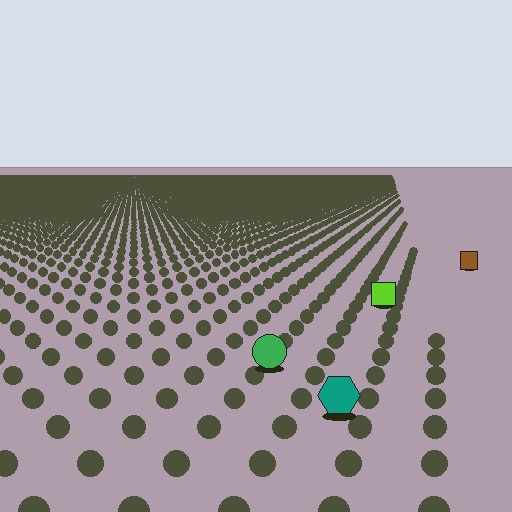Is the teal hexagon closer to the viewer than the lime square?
Yes. The teal hexagon is closer — you can tell from the texture gradient: the ground texture is coarser near it.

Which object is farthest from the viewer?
The brown square is farthest from the viewer. It appears smaller and the ground texture around it is denser.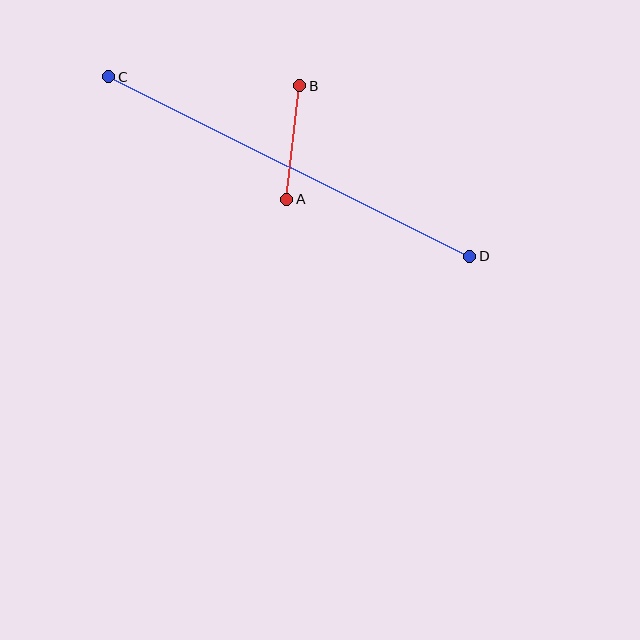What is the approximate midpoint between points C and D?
The midpoint is at approximately (289, 166) pixels.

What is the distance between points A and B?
The distance is approximately 114 pixels.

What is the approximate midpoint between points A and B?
The midpoint is at approximately (293, 142) pixels.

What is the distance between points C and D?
The distance is approximately 403 pixels.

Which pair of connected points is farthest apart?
Points C and D are farthest apart.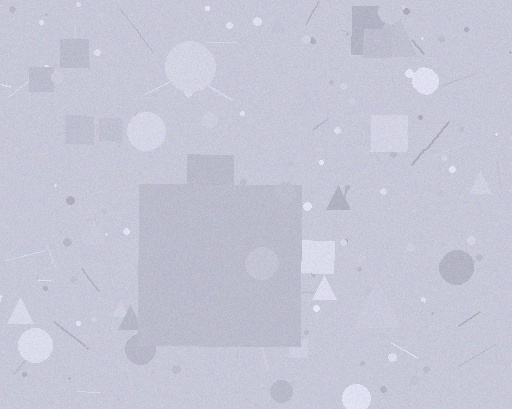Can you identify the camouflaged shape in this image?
The camouflaged shape is a square.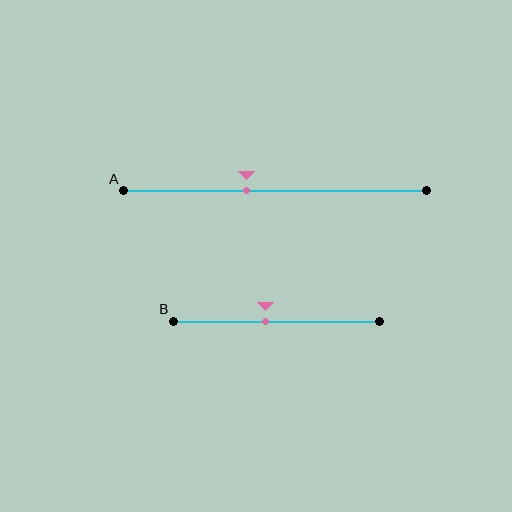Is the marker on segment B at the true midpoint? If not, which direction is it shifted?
No, the marker on segment B is shifted to the left by about 5% of the segment length.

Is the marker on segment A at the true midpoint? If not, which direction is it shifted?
No, the marker on segment A is shifted to the left by about 9% of the segment length.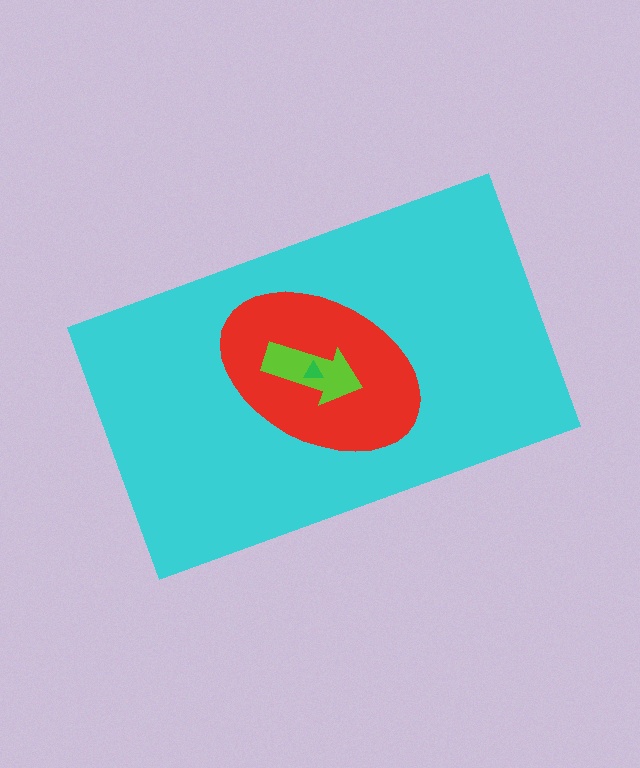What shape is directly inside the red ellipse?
The lime arrow.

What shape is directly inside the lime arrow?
The green triangle.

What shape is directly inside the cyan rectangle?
The red ellipse.